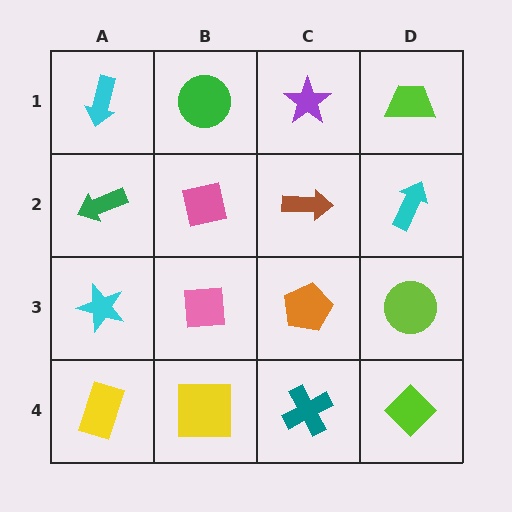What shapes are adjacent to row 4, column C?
An orange pentagon (row 3, column C), a yellow square (row 4, column B), a lime diamond (row 4, column D).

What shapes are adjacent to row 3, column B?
A pink square (row 2, column B), a yellow square (row 4, column B), a cyan star (row 3, column A), an orange pentagon (row 3, column C).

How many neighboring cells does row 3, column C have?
4.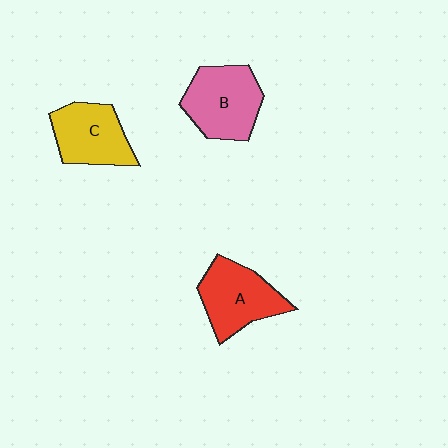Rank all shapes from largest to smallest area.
From largest to smallest: B (pink), A (red), C (yellow).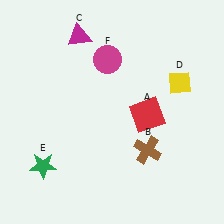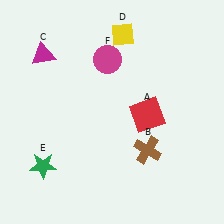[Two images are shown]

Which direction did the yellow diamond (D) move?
The yellow diamond (D) moved left.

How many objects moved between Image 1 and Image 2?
2 objects moved between the two images.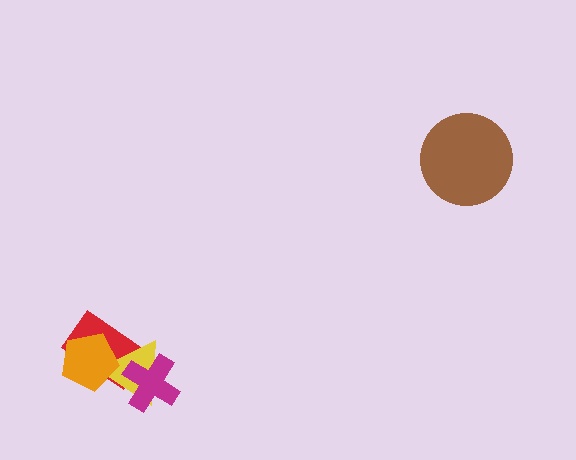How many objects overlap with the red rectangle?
3 objects overlap with the red rectangle.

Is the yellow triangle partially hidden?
Yes, it is partially covered by another shape.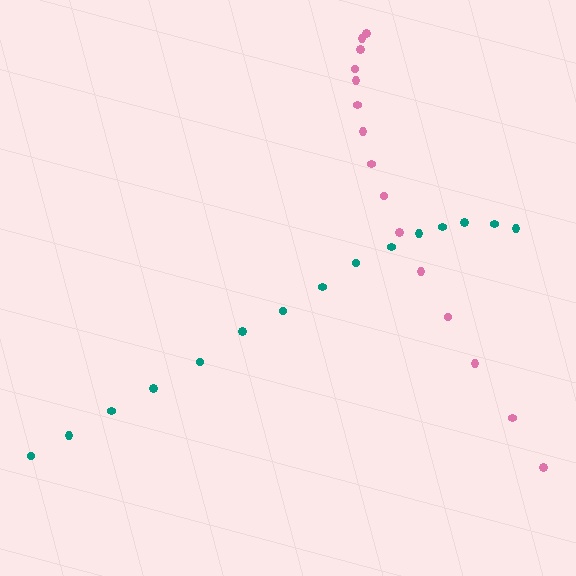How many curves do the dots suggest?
There are 2 distinct paths.